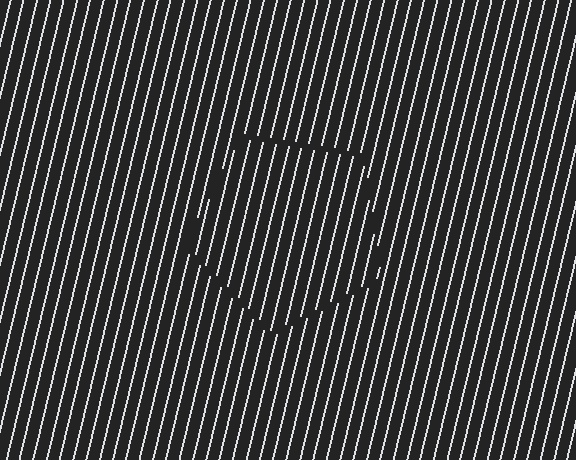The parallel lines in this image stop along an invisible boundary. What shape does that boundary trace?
An illusory pentagon. The interior of the shape contains the same grating, shifted by half a period — the contour is defined by the phase discontinuity where line-ends from the inner and outer gratings abut.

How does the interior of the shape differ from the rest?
The interior of the shape contains the same grating, shifted by half a period — the contour is defined by the phase discontinuity where line-ends from the inner and outer gratings abut.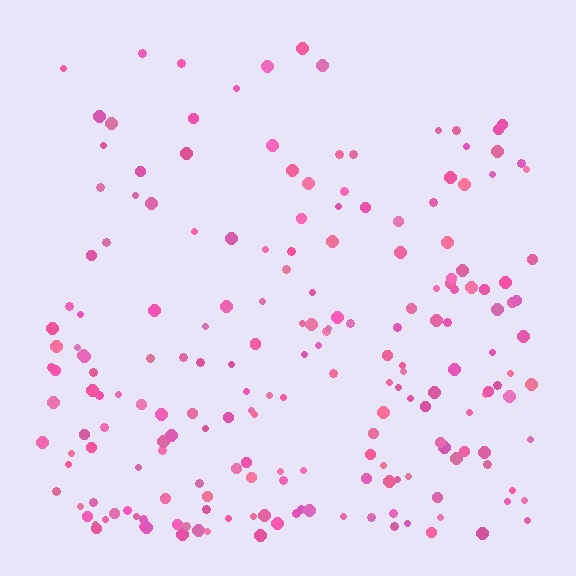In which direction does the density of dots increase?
From top to bottom, with the bottom side densest.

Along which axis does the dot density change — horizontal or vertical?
Vertical.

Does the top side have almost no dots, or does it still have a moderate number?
Still a moderate number, just noticeably fewer than the bottom.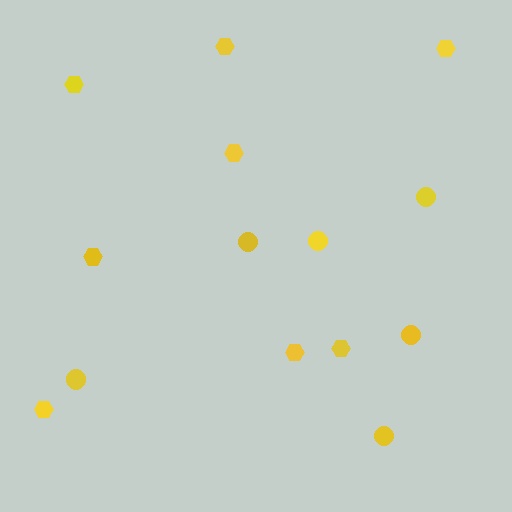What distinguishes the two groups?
There are 2 groups: one group of circles (6) and one group of hexagons (8).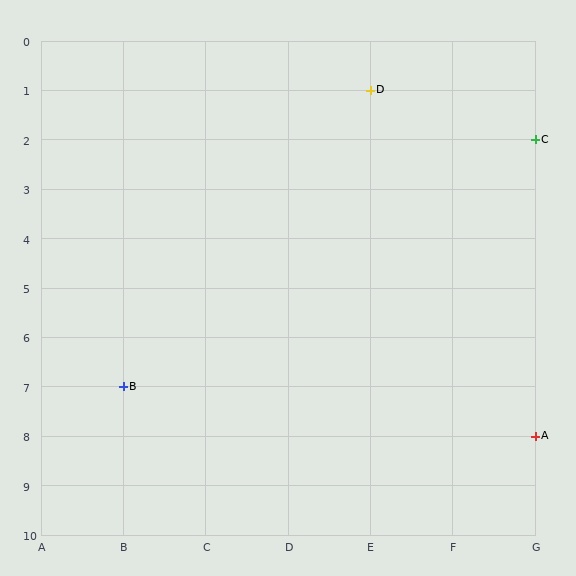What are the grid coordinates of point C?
Point C is at grid coordinates (G, 2).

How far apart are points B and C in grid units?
Points B and C are 5 columns and 5 rows apart (about 7.1 grid units diagonally).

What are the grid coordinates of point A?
Point A is at grid coordinates (G, 8).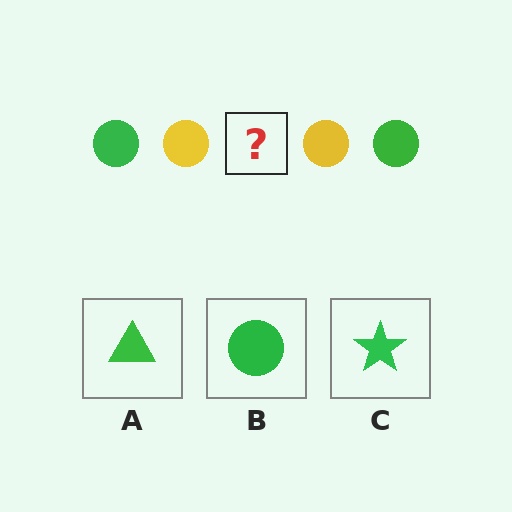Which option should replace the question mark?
Option B.